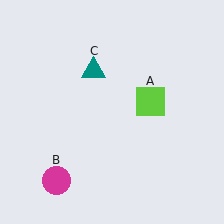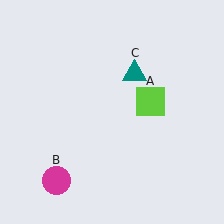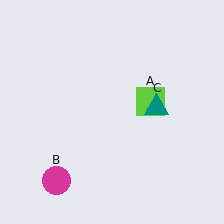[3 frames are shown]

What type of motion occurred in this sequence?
The teal triangle (object C) rotated clockwise around the center of the scene.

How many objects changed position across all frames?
1 object changed position: teal triangle (object C).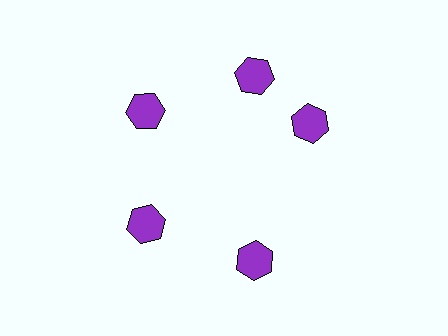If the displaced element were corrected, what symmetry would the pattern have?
It would have 5-fold rotational symmetry — the pattern would map onto itself every 72 degrees.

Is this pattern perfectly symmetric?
No. The 5 purple hexagons are arranged in a ring, but one element near the 3 o'clock position is rotated out of alignment along the ring, breaking the 5-fold rotational symmetry.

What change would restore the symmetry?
The symmetry would be restored by rotating it back into even spacing with its neighbors so that all 5 hexagons sit at equal angles and equal distance from the center.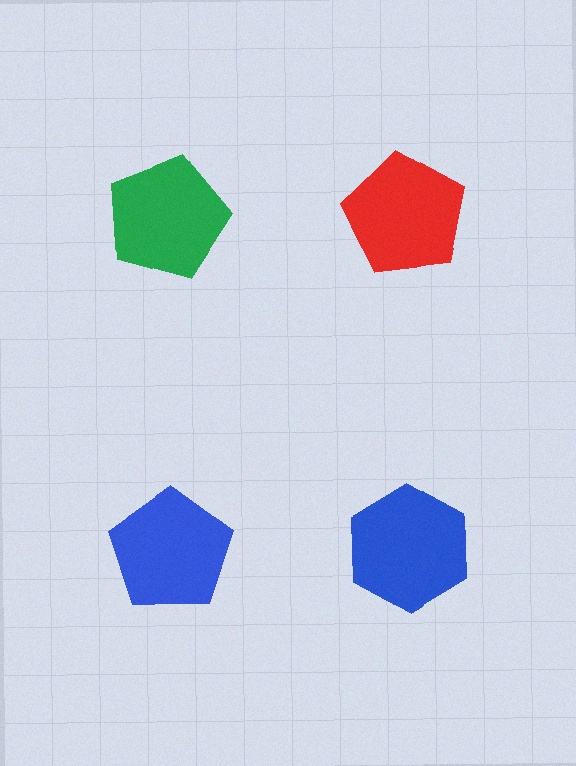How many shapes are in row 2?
2 shapes.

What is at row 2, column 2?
A blue hexagon.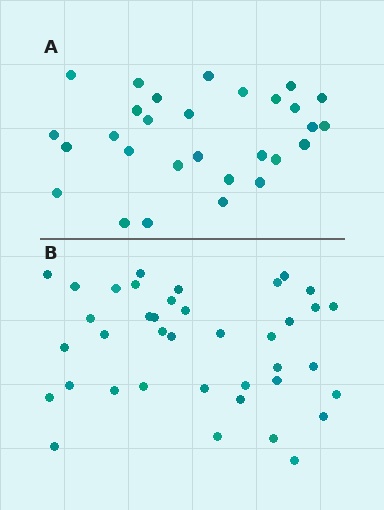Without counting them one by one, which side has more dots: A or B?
Region B (the bottom region) has more dots.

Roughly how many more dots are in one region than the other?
Region B has roughly 10 or so more dots than region A.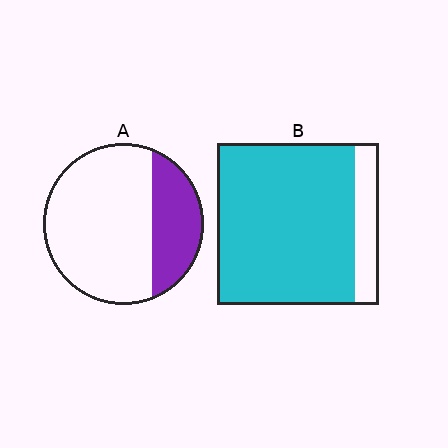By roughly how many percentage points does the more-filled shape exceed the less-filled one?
By roughly 55 percentage points (B over A).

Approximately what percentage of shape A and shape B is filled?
A is approximately 30% and B is approximately 85%.